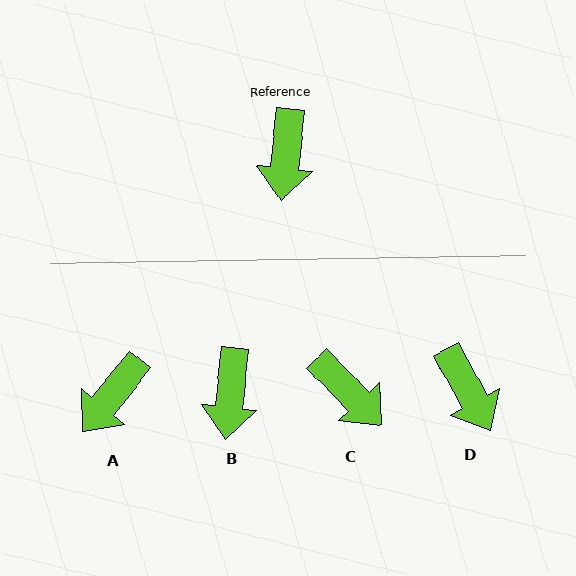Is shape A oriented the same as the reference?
No, it is off by about 33 degrees.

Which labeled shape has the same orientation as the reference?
B.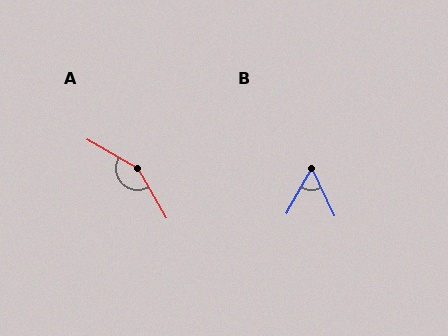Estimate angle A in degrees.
Approximately 150 degrees.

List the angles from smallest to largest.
B (54°), A (150°).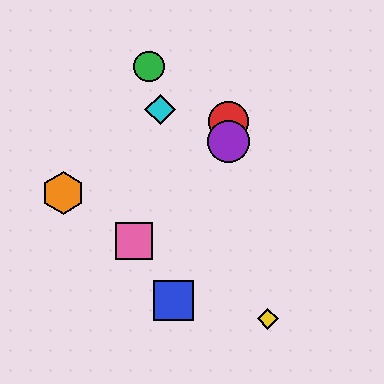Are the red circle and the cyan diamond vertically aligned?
No, the red circle is at x≈229 and the cyan diamond is at x≈160.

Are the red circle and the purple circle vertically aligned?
Yes, both are at x≈229.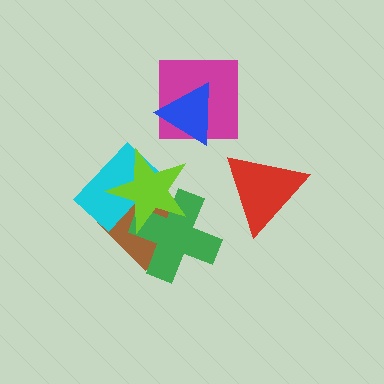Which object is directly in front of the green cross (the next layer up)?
The cyan rectangle is directly in front of the green cross.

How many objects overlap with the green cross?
3 objects overlap with the green cross.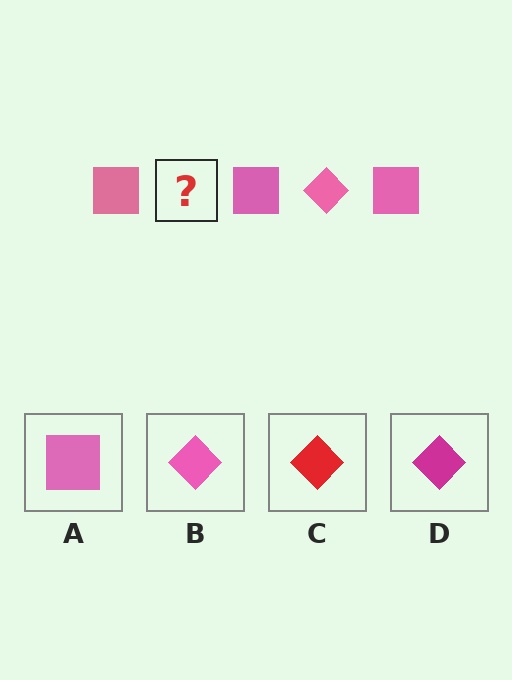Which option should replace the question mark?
Option B.